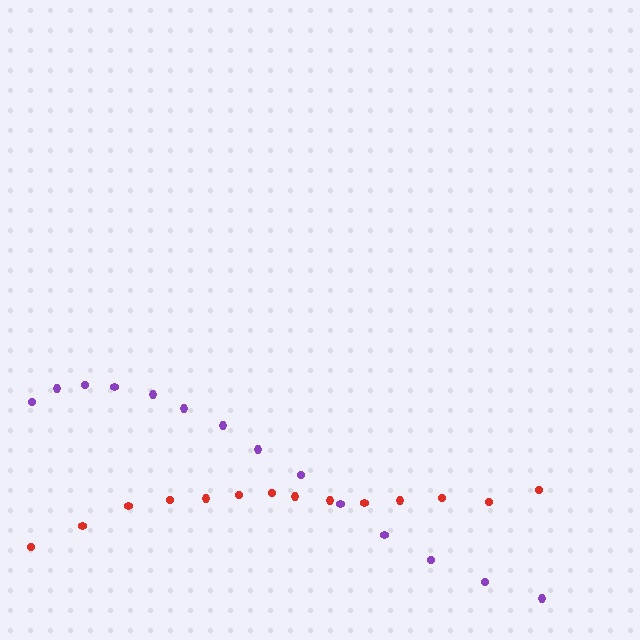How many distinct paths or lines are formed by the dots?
There are 2 distinct paths.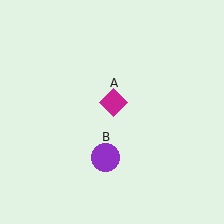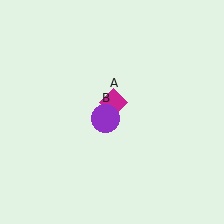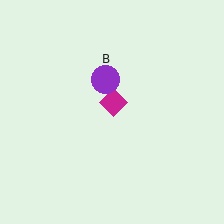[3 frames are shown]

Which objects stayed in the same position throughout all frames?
Magenta diamond (object A) remained stationary.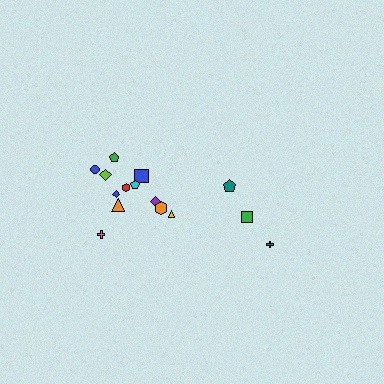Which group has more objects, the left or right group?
The left group.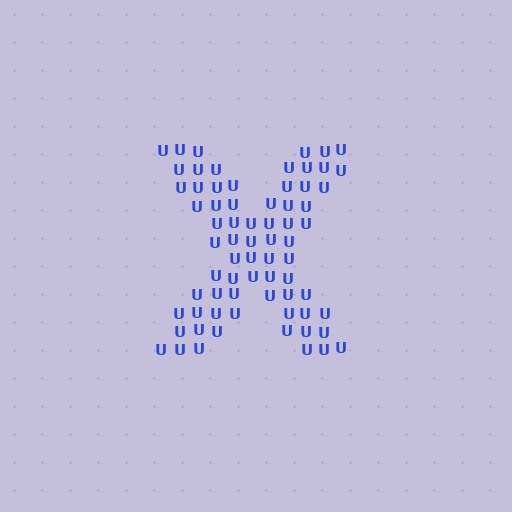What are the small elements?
The small elements are letter U's.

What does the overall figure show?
The overall figure shows the letter X.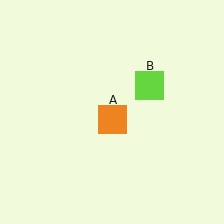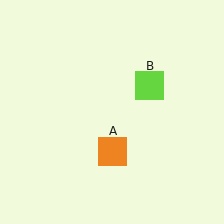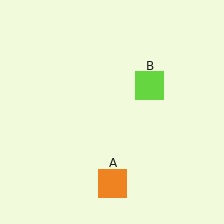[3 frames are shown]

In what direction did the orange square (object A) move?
The orange square (object A) moved down.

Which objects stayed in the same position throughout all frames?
Lime square (object B) remained stationary.